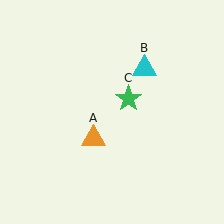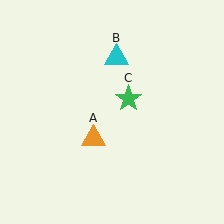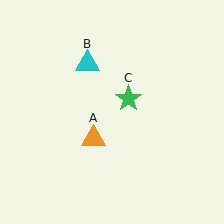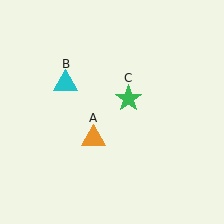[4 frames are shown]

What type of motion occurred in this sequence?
The cyan triangle (object B) rotated counterclockwise around the center of the scene.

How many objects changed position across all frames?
1 object changed position: cyan triangle (object B).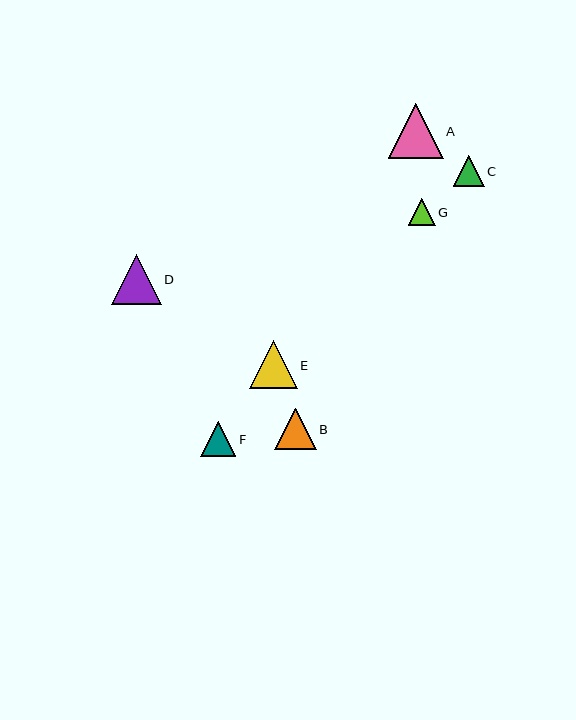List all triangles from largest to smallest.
From largest to smallest: A, D, E, B, F, C, G.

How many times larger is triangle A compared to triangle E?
Triangle A is approximately 1.2 times the size of triangle E.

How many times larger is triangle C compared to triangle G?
Triangle C is approximately 1.1 times the size of triangle G.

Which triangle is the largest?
Triangle A is the largest with a size of approximately 55 pixels.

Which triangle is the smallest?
Triangle G is the smallest with a size of approximately 27 pixels.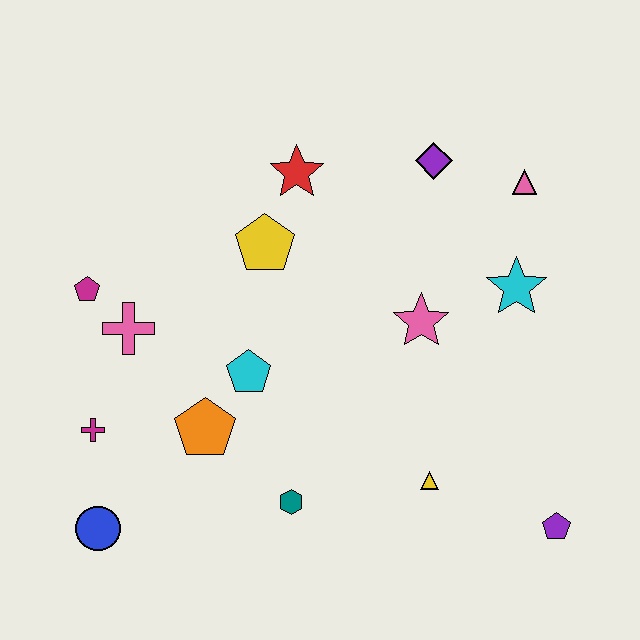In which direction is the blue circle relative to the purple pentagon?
The blue circle is to the left of the purple pentagon.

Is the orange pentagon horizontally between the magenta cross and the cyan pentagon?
Yes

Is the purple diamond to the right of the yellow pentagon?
Yes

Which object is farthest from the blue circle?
The pink triangle is farthest from the blue circle.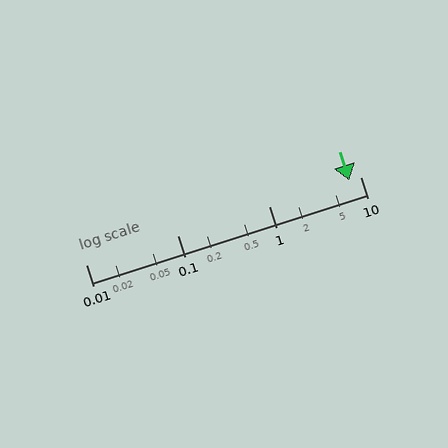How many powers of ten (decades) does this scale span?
The scale spans 3 decades, from 0.01 to 10.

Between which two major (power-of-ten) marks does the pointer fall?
The pointer is between 1 and 10.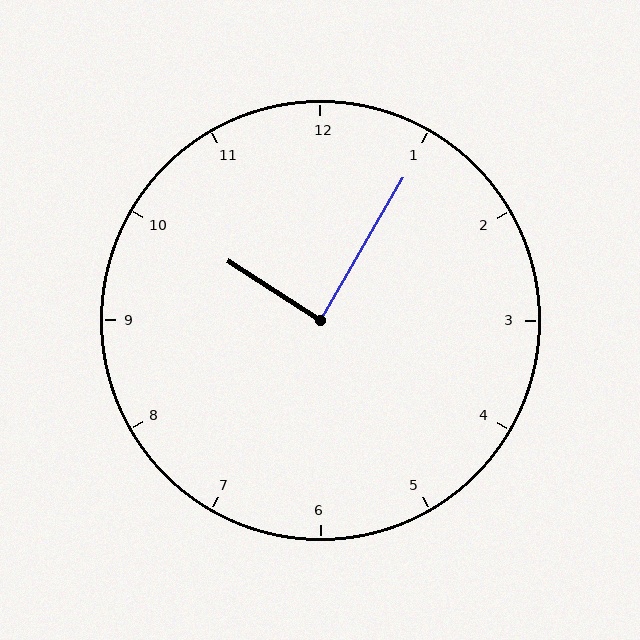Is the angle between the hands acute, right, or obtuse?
It is right.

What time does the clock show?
10:05.